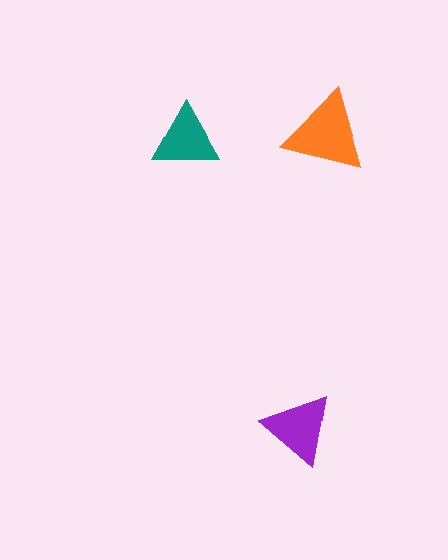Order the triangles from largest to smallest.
the orange one, the purple one, the teal one.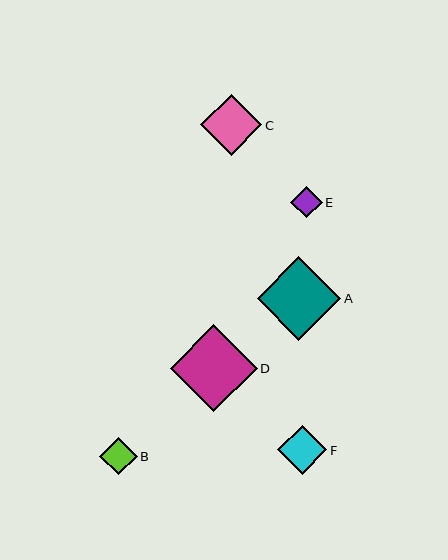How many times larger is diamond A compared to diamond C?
Diamond A is approximately 1.4 times the size of diamond C.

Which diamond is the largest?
Diamond D is the largest with a size of approximately 87 pixels.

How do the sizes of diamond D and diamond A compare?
Diamond D and diamond A are approximately the same size.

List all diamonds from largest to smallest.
From largest to smallest: D, A, C, F, B, E.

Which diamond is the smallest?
Diamond E is the smallest with a size of approximately 32 pixels.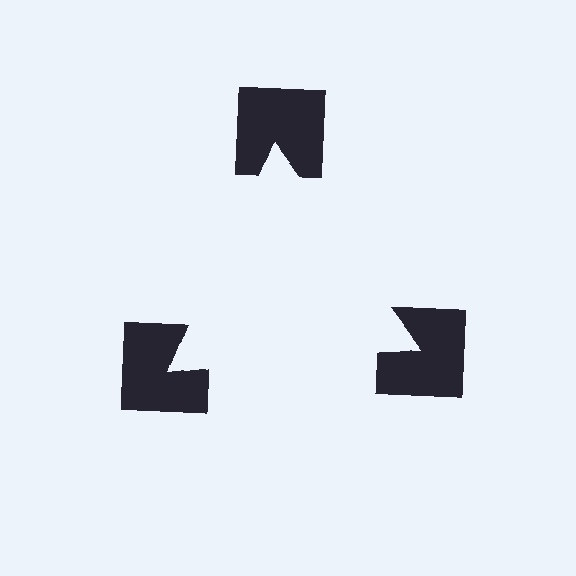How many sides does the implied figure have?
3 sides.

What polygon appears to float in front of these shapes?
An illusory triangle — its edges are inferred from the aligned wedge cuts in the notched squares, not physically drawn.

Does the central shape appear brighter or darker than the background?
It typically appears slightly brighter than the background, even though no actual brightness change is drawn.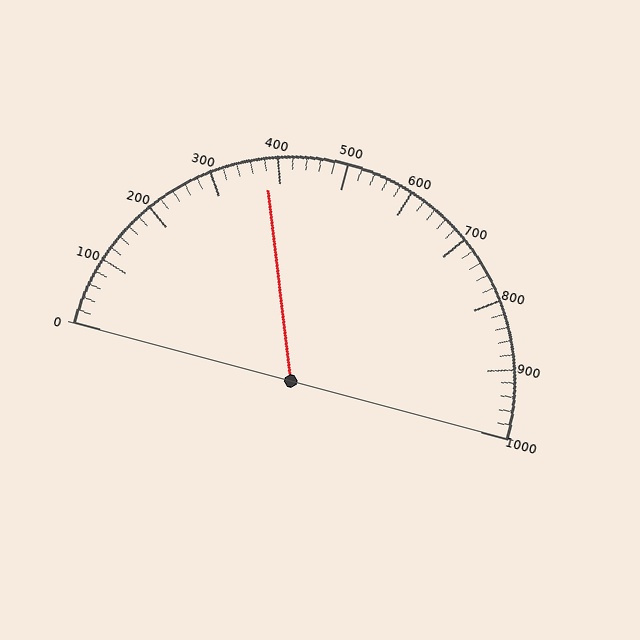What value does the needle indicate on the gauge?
The needle indicates approximately 380.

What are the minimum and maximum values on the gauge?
The gauge ranges from 0 to 1000.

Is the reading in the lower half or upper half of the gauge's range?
The reading is in the lower half of the range (0 to 1000).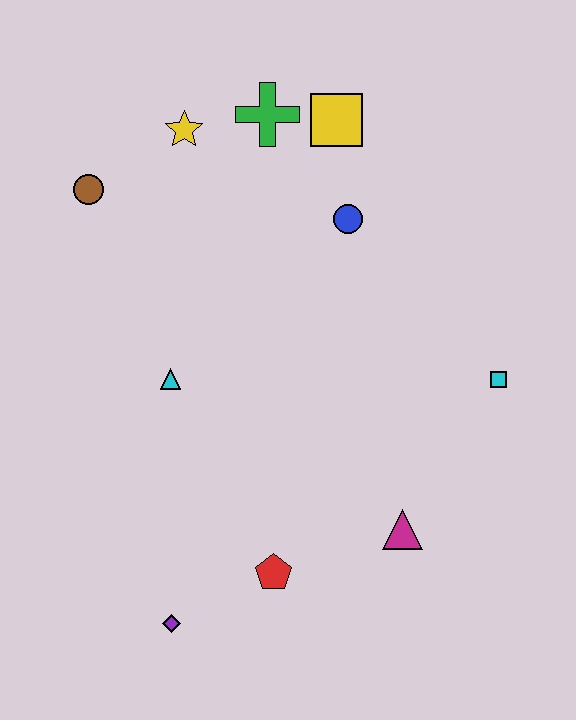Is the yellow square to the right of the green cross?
Yes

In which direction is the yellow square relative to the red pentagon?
The yellow square is above the red pentagon.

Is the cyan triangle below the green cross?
Yes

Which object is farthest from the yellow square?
The purple diamond is farthest from the yellow square.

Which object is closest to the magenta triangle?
The red pentagon is closest to the magenta triangle.